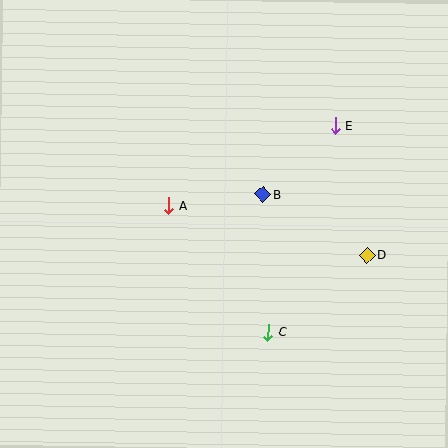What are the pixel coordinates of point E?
Point E is at (336, 125).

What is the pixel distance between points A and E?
The distance between A and E is 185 pixels.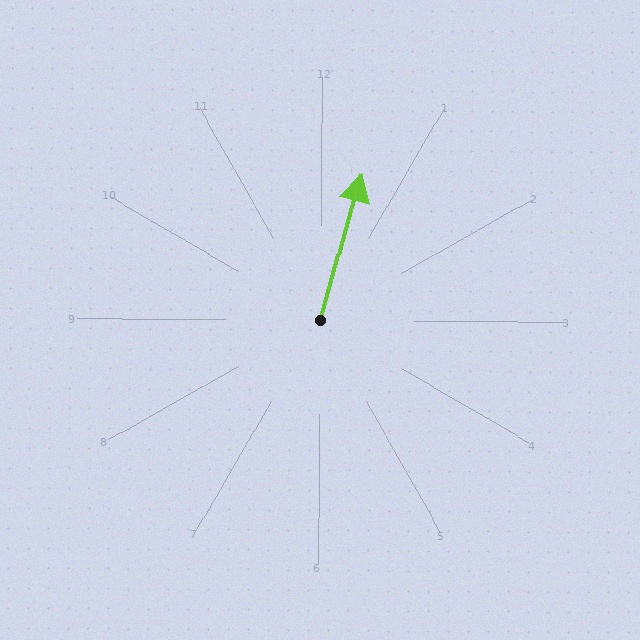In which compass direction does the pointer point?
North.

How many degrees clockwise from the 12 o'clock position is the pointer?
Approximately 16 degrees.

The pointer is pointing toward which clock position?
Roughly 1 o'clock.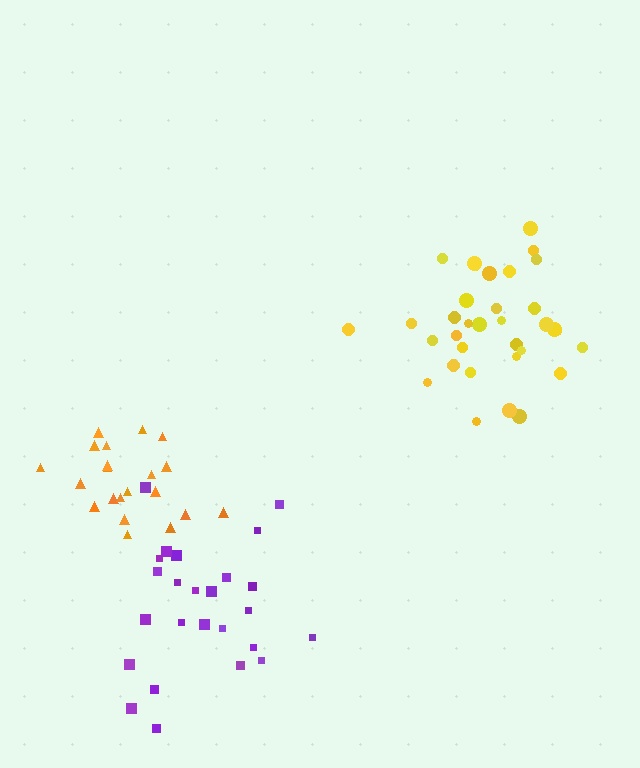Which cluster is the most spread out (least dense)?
Purple.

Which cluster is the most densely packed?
Yellow.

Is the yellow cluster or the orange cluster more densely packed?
Yellow.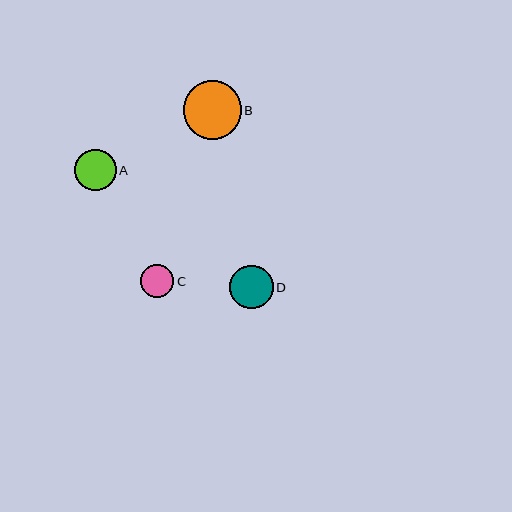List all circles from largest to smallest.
From largest to smallest: B, D, A, C.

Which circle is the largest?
Circle B is the largest with a size of approximately 58 pixels.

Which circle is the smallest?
Circle C is the smallest with a size of approximately 33 pixels.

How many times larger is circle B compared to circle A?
Circle B is approximately 1.4 times the size of circle A.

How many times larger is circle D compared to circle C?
Circle D is approximately 1.3 times the size of circle C.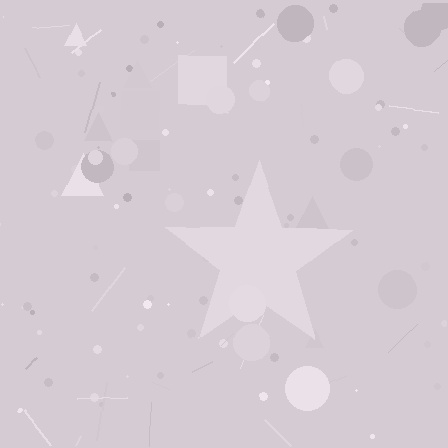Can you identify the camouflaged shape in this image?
The camouflaged shape is a star.